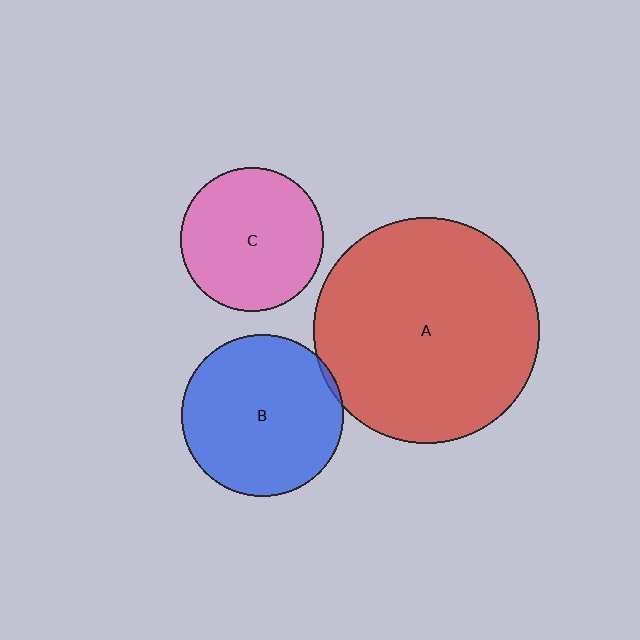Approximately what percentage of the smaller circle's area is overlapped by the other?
Approximately 5%.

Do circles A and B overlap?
Yes.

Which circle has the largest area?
Circle A (red).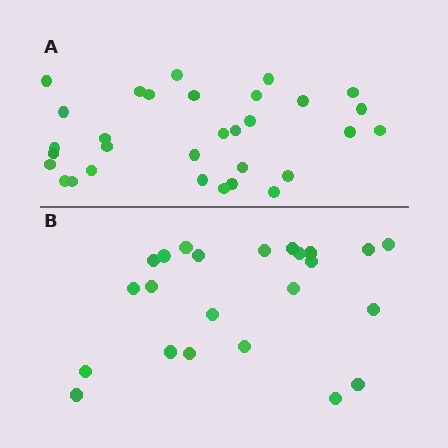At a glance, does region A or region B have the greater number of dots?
Region A (the top region) has more dots.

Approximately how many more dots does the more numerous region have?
Region A has roughly 8 or so more dots than region B.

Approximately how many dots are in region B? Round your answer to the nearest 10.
About 20 dots. (The exact count is 23, which rounds to 20.)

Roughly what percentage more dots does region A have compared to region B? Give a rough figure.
About 35% more.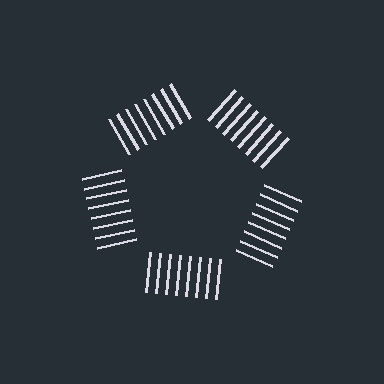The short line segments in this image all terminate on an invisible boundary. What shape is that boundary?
An illusory pentagon — the line segments terminate on its edges but no continuous stroke is drawn.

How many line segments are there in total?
40 — 8 along each of the 5 edges.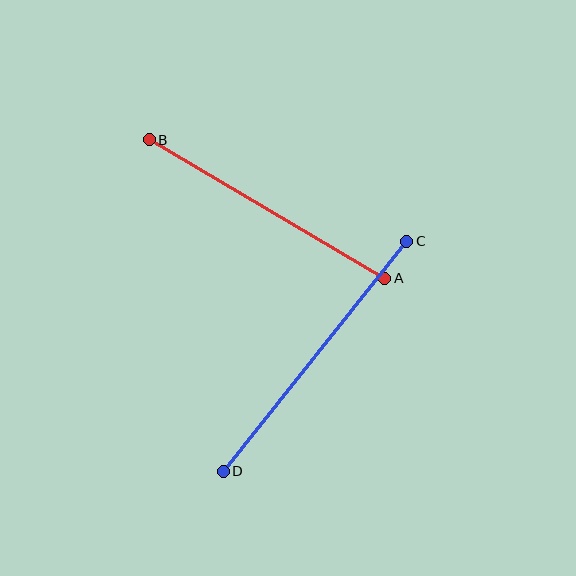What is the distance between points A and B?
The distance is approximately 273 pixels.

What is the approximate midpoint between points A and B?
The midpoint is at approximately (267, 209) pixels.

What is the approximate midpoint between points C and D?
The midpoint is at approximately (315, 356) pixels.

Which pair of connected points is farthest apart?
Points C and D are farthest apart.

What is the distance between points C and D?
The distance is approximately 294 pixels.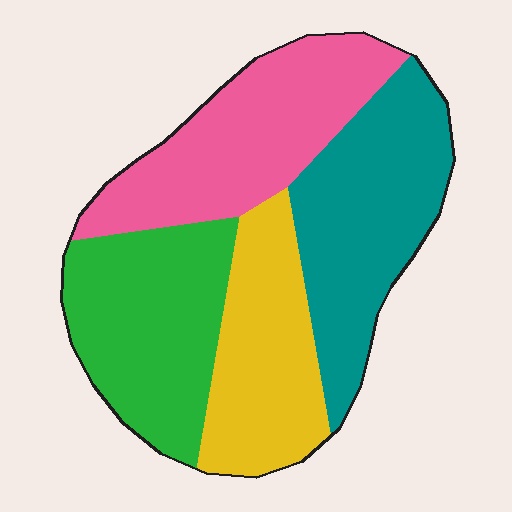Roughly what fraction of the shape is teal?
Teal takes up about one quarter (1/4) of the shape.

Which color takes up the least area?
Yellow, at roughly 20%.